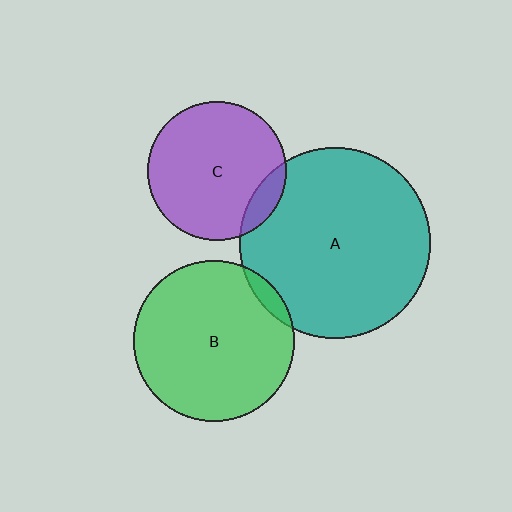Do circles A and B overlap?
Yes.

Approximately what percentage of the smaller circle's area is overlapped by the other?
Approximately 5%.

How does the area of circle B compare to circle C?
Approximately 1.3 times.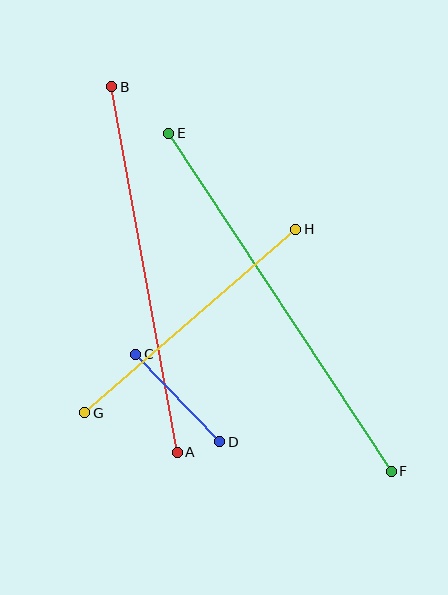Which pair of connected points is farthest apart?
Points E and F are farthest apart.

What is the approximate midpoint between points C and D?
The midpoint is at approximately (178, 398) pixels.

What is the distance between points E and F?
The distance is approximately 405 pixels.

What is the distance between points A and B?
The distance is approximately 371 pixels.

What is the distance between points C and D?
The distance is approximately 121 pixels.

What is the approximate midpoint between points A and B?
The midpoint is at approximately (144, 269) pixels.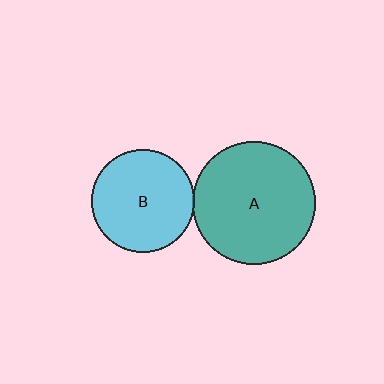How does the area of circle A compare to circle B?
Approximately 1.4 times.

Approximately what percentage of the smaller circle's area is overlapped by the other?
Approximately 5%.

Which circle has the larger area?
Circle A (teal).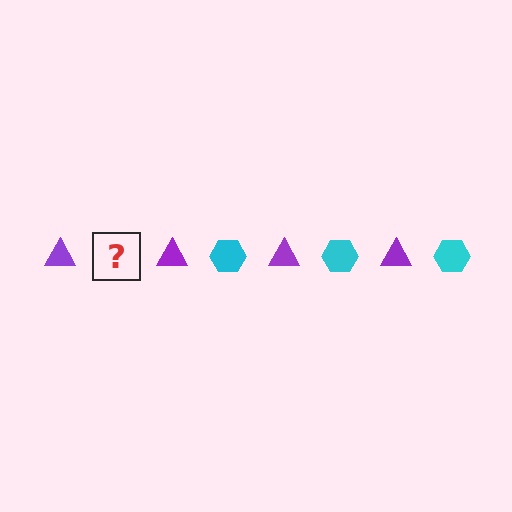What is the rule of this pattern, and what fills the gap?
The rule is that the pattern alternates between purple triangle and cyan hexagon. The gap should be filled with a cyan hexagon.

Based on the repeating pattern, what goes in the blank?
The blank should be a cyan hexagon.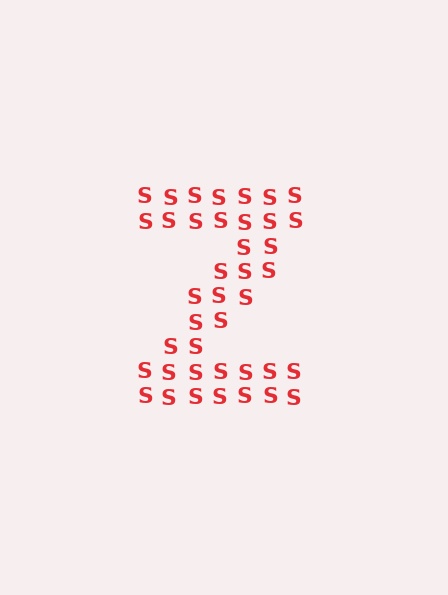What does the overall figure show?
The overall figure shows the letter Z.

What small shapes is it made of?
It is made of small letter S's.